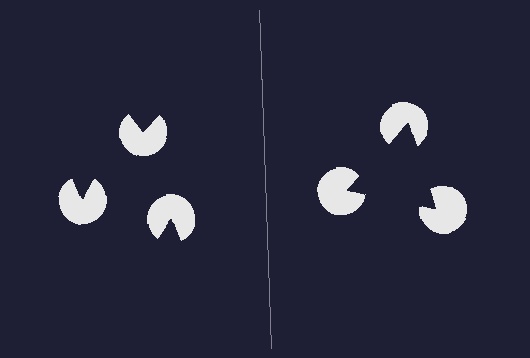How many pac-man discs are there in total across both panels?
6 — 3 on each side.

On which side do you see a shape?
An illusory triangle appears on the right side. On the left side the wedge cuts are rotated, so no coherent shape forms.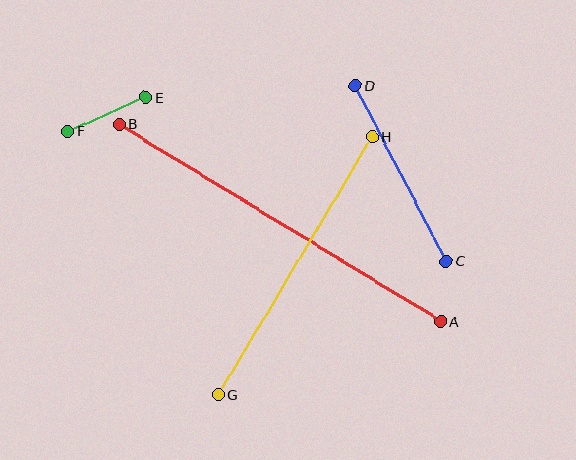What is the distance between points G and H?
The distance is approximately 300 pixels.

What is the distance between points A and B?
The distance is approximately 378 pixels.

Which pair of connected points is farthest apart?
Points A and B are farthest apart.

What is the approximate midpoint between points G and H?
The midpoint is at approximately (295, 266) pixels.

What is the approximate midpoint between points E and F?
The midpoint is at approximately (107, 114) pixels.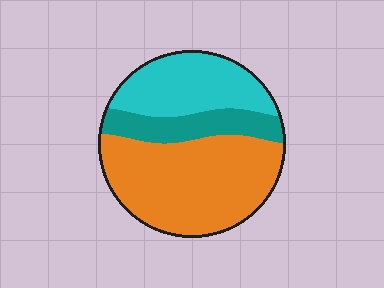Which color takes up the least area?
Teal, at roughly 15%.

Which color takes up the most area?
Orange, at roughly 55%.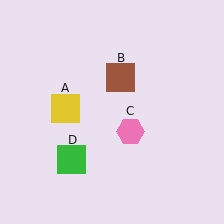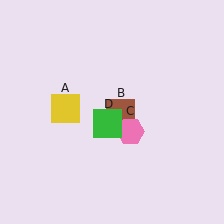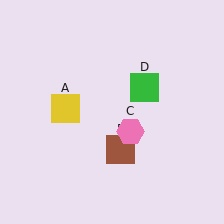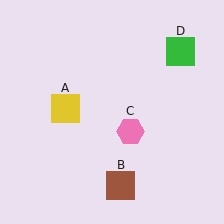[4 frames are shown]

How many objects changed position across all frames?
2 objects changed position: brown square (object B), green square (object D).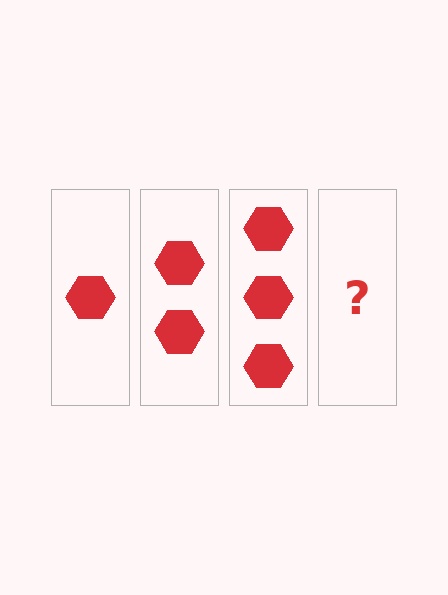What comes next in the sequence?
The next element should be 4 hexagons.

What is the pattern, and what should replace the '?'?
The pattern is that each step adds one more hexagon. The '?' should be 4 hexagons.